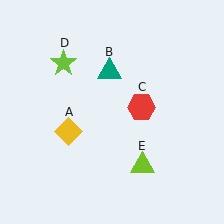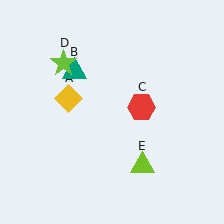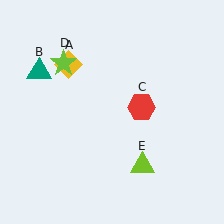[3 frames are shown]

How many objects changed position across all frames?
2 objects changed position: yellow diamond (object A), teal triangle (object B).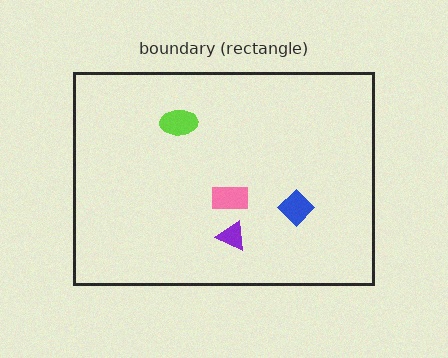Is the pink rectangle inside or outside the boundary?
Inside.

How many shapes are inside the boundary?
4 inside, 0 outside.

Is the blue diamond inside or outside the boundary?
Inside.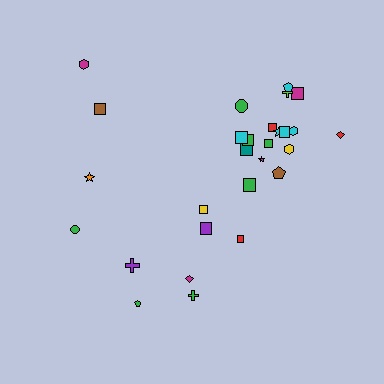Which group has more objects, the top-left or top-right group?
The top-right group.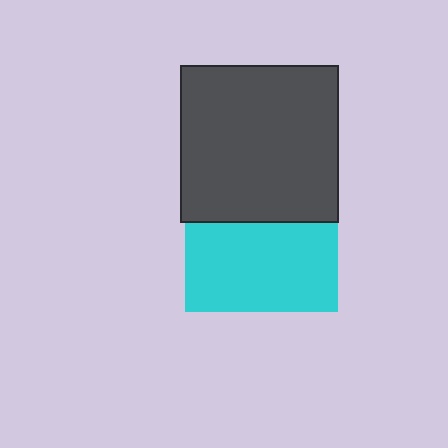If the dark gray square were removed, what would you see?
You would see the complete cyan square.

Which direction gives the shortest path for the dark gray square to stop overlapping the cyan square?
Moving up gives the shortest separation.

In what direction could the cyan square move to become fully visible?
The cyan square could move down. That would shift it out from behind the dark gray square entirely.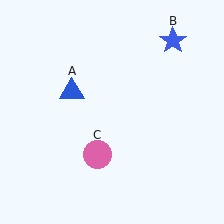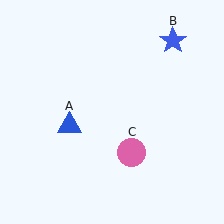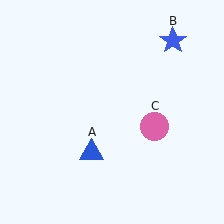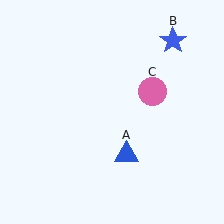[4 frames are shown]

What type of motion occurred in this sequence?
The blue triangle (object A), pink circle (object C) rotated counterclockwise around the center of the scene.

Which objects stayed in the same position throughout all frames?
Blue star (object B) remained stationary.